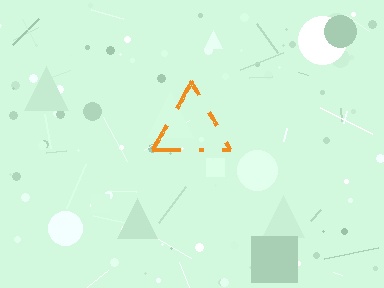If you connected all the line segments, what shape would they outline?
They would outline a triangle.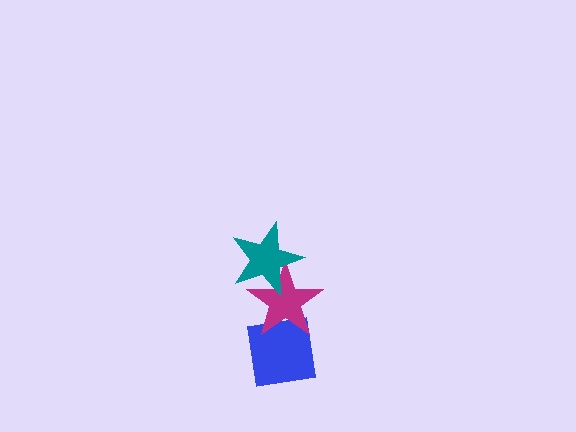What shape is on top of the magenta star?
The teal star is on top of the magenta star.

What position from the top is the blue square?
The blue square is 3rd from the top.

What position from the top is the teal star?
The teal star is 1st from the top.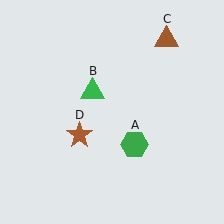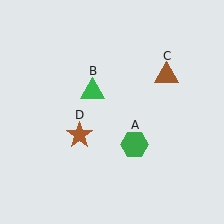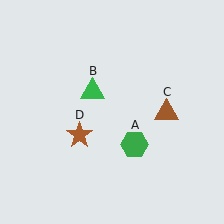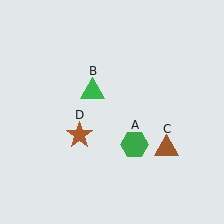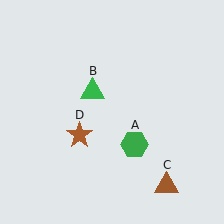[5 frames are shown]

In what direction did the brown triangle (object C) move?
The brown triangle (object C) moved down.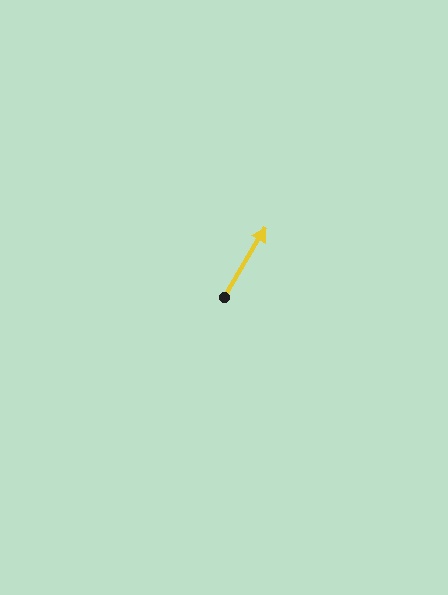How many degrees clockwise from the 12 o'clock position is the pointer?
Approximately 31 degrees.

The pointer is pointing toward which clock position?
Roughly 1 o'clock.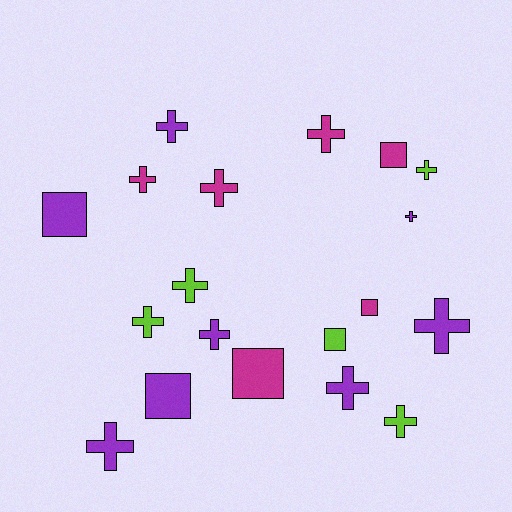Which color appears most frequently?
Purple, with 8 objects.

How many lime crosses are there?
There are 4 lime crosses.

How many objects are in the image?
There are 19 objects.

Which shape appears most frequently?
Cross, with 13 objects.